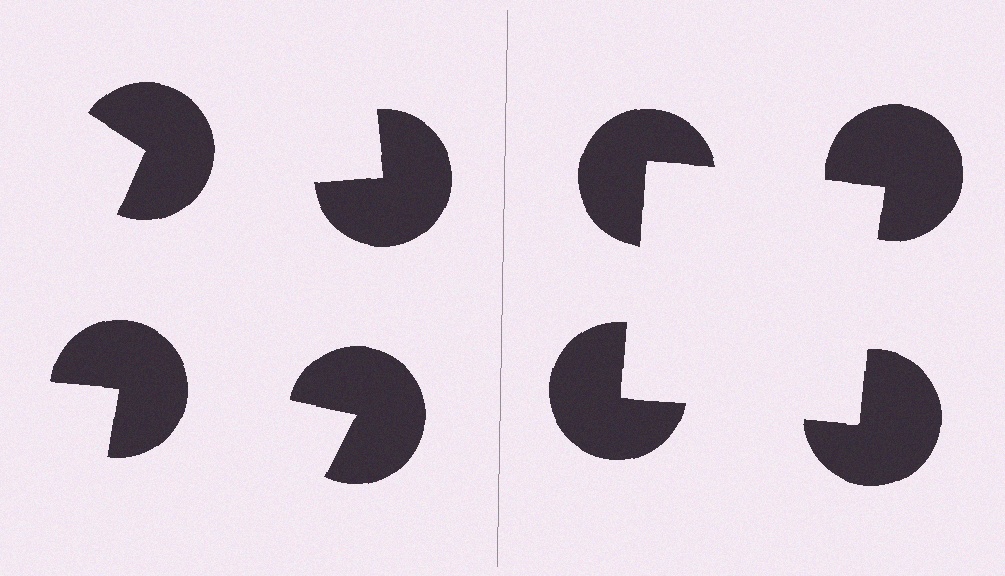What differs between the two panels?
The pac-man discs are positioned identically on both sides; only the wedge orientations differ. On the right they align to a square; on the left they are misaligned.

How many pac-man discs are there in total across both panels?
8 — 4 on each side.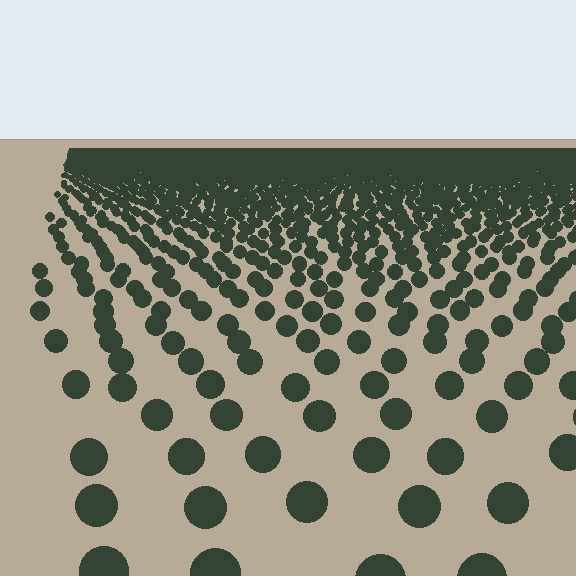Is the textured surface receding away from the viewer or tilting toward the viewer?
The surface is receding away from the viewer. Texture elements get smaller and denser toward the top.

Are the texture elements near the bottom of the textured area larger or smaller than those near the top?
Larger. Near the bottom, elements are closer to the viewer and appear at a bigger on-screen size.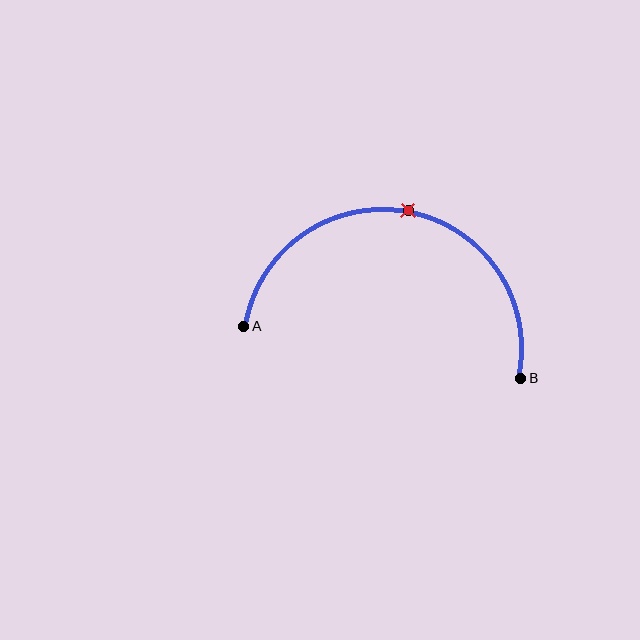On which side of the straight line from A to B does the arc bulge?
The arc bulges above the straight line connecting A and B.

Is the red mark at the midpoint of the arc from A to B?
Yes. The red mark lies on the arc at equal arc-length from both A and B — it is the arc midpoint.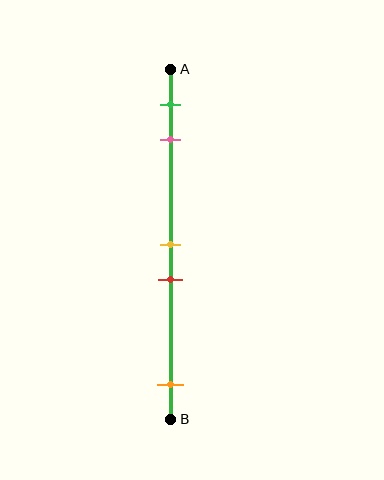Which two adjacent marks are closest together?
The yellow and red marks are the closest adjacent pair.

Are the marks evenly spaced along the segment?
No, the marks are not evenly spaced.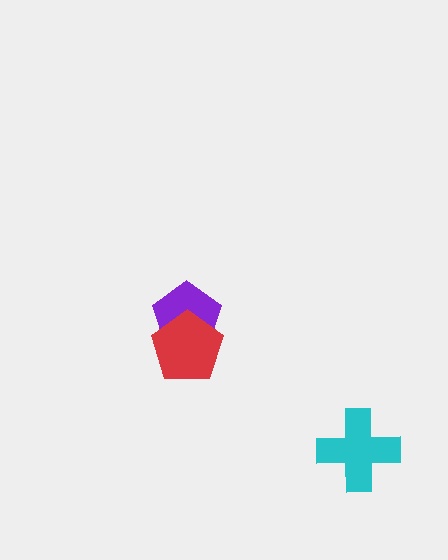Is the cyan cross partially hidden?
No, no other shape covers it.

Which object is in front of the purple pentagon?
The red pentagon is in front of the purple pentagon.